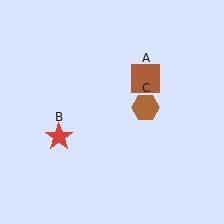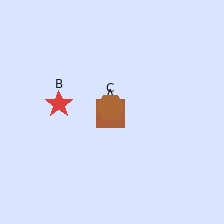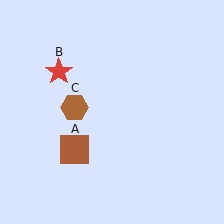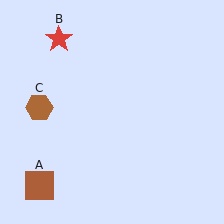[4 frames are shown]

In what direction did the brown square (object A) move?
The brown square (object A) moved down and to the left.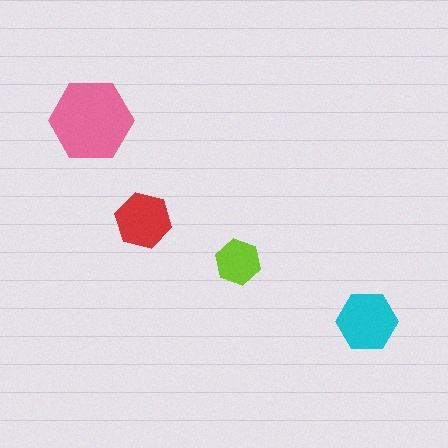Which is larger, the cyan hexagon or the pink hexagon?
The pink one.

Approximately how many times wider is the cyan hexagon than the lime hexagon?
About 1.5 times wider.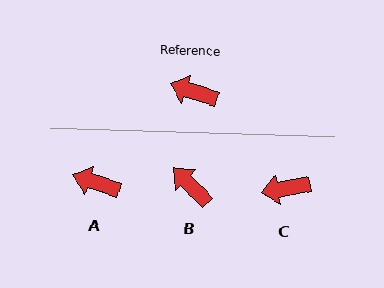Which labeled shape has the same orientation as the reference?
A.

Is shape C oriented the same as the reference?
No, it is off by about 28 degrees.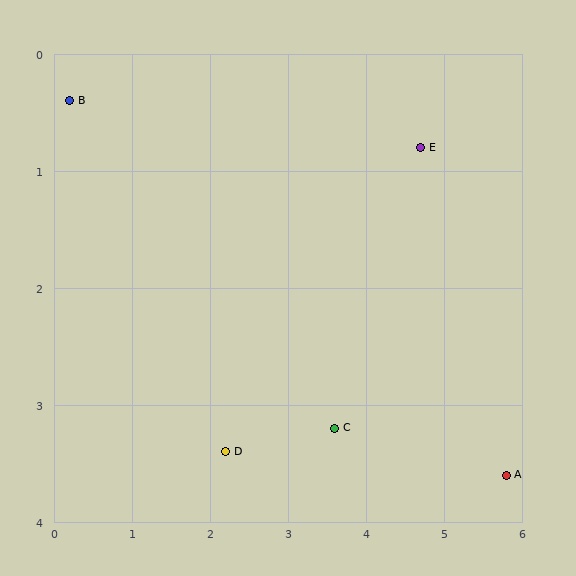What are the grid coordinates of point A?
Point A is at approximately (5.8, 3.6).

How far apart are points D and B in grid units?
Points D and B are about 3.6 grid units apart.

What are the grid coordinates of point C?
Point C is at approximately (3.6, 3.2).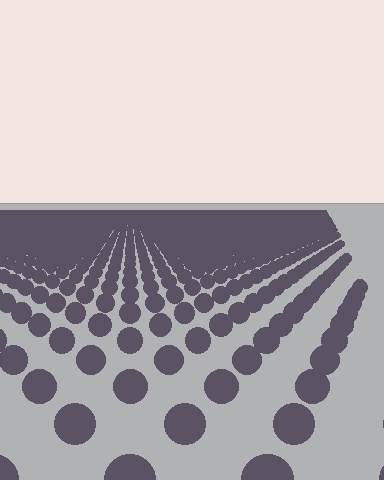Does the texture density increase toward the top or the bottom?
Density increases toward the top.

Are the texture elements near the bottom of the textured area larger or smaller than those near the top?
Larger. Near the bottom, elements are closer to the viewer and appear at a bigger on-screen size.